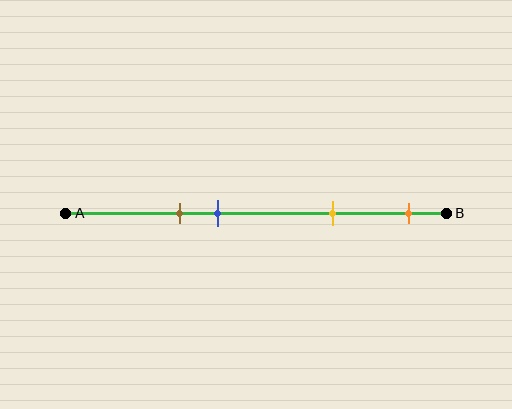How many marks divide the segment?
There are 4 marks dividing the segment.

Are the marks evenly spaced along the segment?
No, the marks are not evenly spaced.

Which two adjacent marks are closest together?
The brown and blue marks are the closest adjacent pair.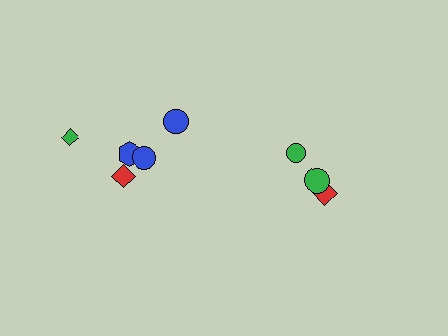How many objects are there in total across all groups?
There are 8 objects.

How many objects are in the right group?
There are 3 objects.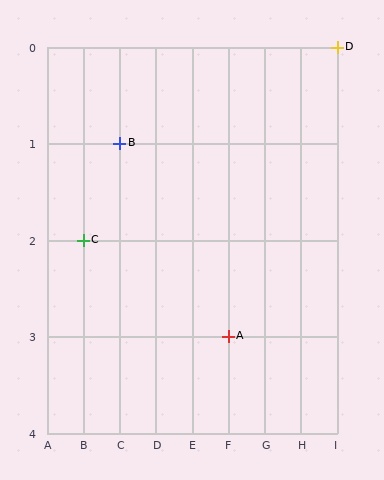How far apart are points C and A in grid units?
Points C and A are 4 columns and 1 row apart (about 4.1 grid units diagonally).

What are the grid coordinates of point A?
Point A is at grid coordinates (F, 3).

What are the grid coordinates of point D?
Point D is at grid coordinates (I, 0).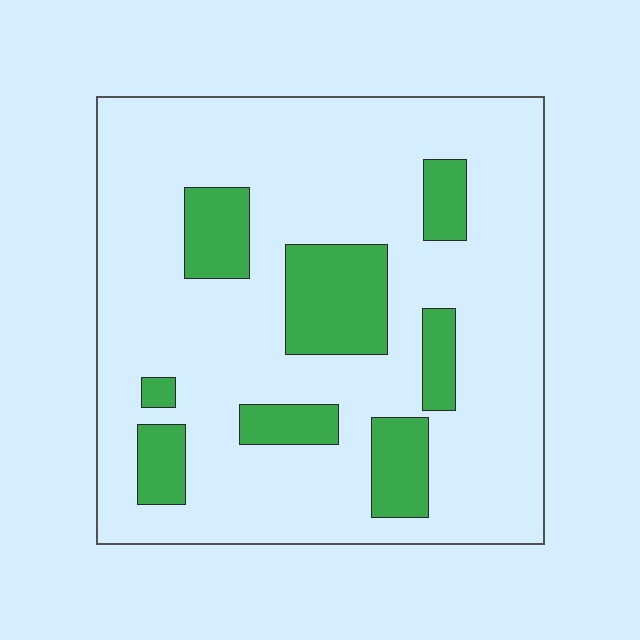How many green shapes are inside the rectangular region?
8.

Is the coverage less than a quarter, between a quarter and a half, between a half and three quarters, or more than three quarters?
Less than a quarter.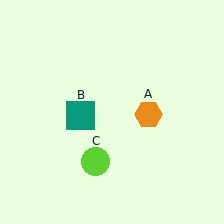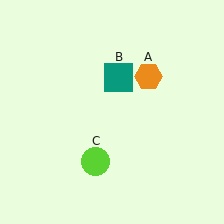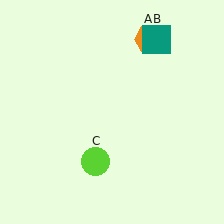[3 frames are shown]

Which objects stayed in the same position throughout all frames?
Lime circle (object C) remained stationary.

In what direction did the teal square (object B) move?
The teal square (object B) moved up and to the right.